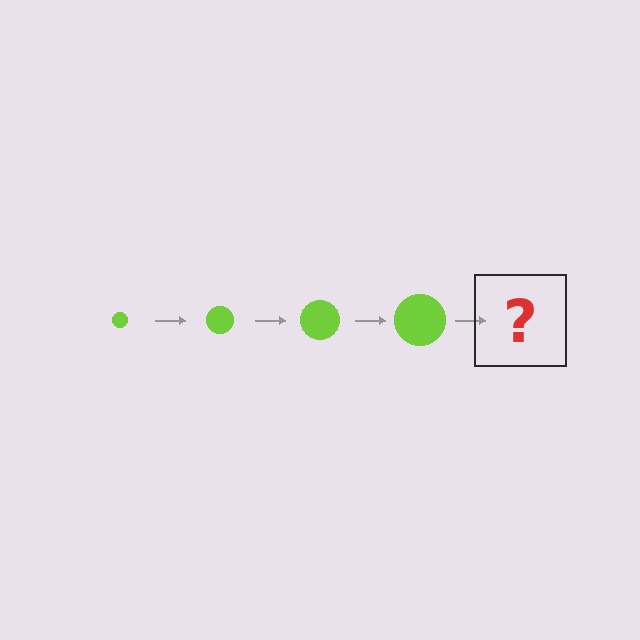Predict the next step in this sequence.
The next step is a lime circle, larger than the previous one.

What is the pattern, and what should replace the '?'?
The pattern is that the circle gets progressively larger each step. The '?' should be a lime circle, larger than the previous one.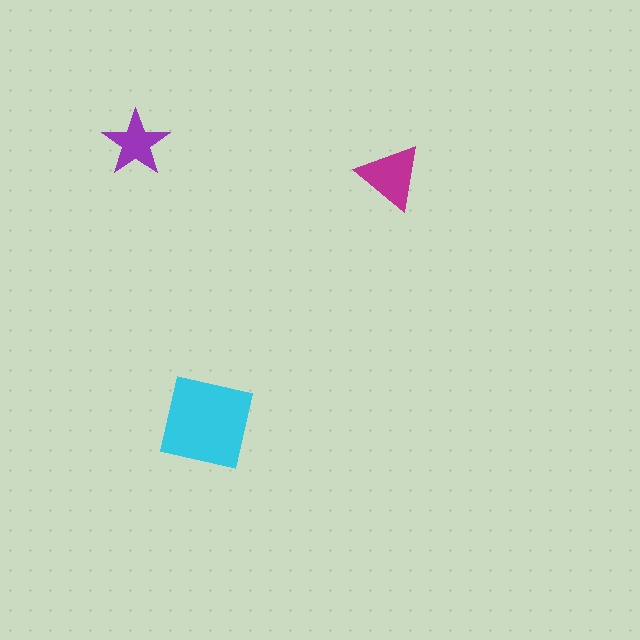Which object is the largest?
The cyan square.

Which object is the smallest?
The purple star.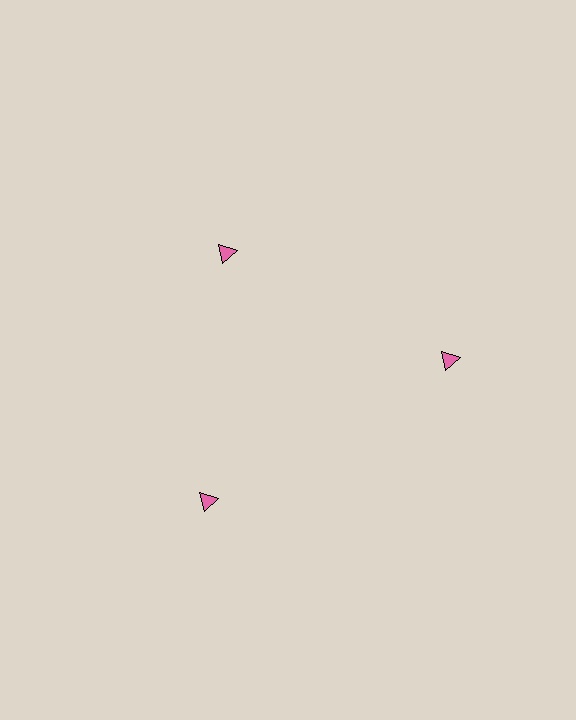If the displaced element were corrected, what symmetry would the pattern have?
It would have 3-fold rotational symmetry — the pattern would map onto itself every 120 degrees.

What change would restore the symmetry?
The symmetry would be restored by moving it outward, back onto the ring so that all 3 triangles sit at equal angles and equal distance from the center.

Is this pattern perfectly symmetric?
No. The 3 pink triangles are arranged in a ring, but one element near the 11 o'clock position is pulled inward toward the center, breaking the 3-fold rotational symmetry.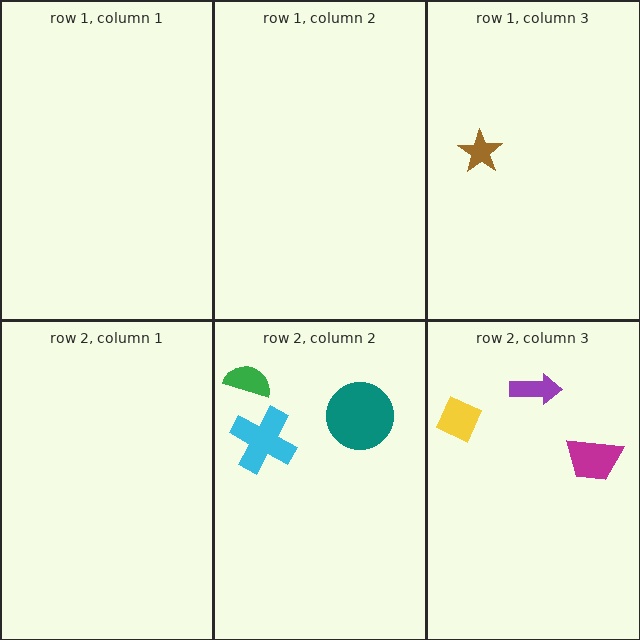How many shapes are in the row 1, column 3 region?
1.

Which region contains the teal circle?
The row 2, column 2 region.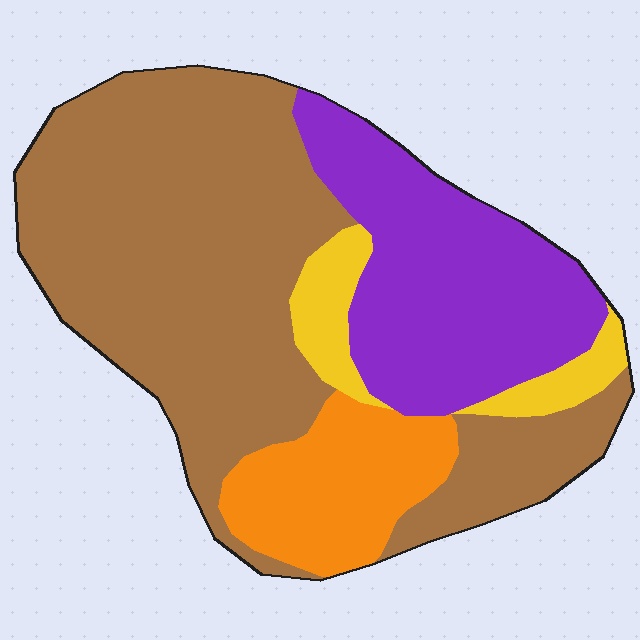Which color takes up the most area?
Brown, at roughly 55%.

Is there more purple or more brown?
Brown.